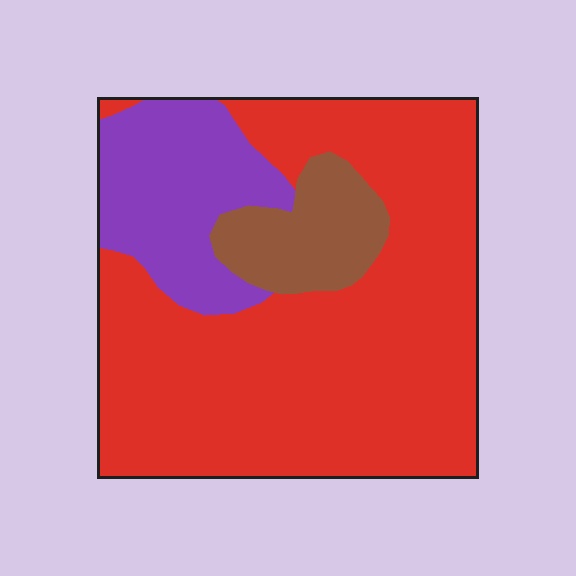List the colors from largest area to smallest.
From largest to smallest: red, purple, brown.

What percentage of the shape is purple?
Purple takes up about one fifth (1/5) of the shape.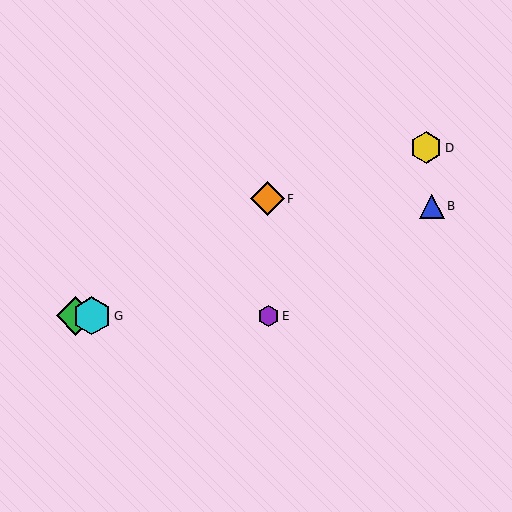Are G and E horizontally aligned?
Yes, both are at y≈316.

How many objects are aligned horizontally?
4 objects (A, C, E, G) are aligned horizontally.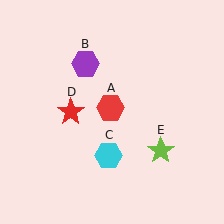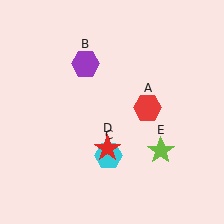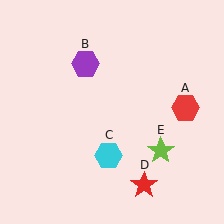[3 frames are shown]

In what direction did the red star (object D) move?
The red star (object D) moved down and to the right.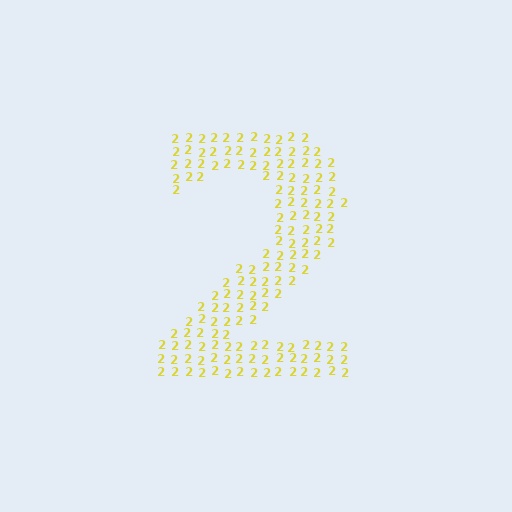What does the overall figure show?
The overall figure shows the digit 2.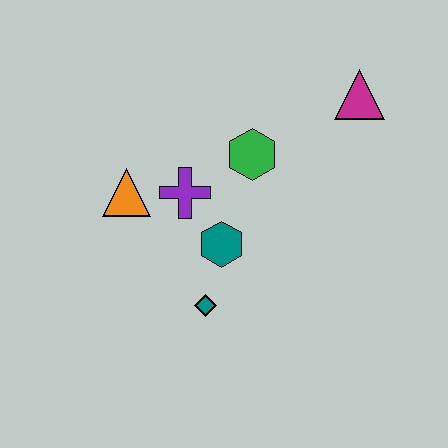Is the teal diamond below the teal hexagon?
Yes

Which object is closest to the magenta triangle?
The green hexagon is closest to the magenta triangle.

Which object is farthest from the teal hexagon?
The magenta triangle is farthest from the teal hexagon.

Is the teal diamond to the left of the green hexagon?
Yes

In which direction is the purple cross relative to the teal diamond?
The purple cross is above the teal diamond.